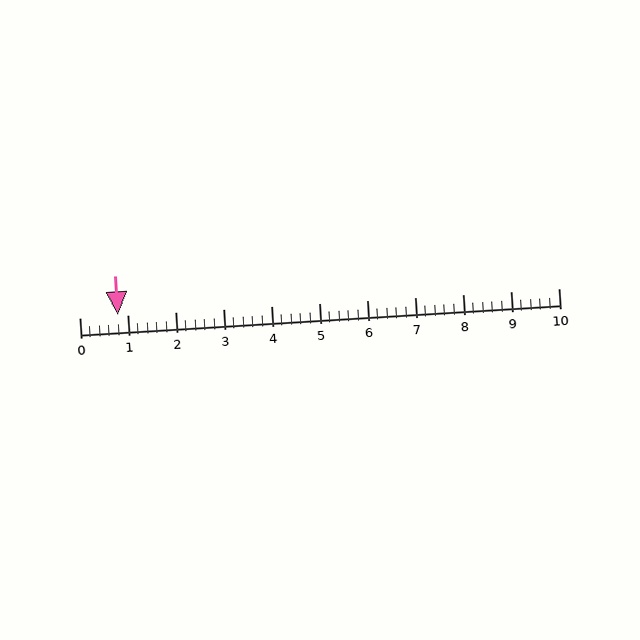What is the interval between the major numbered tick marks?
The major tick marks are spaced 1 units apart.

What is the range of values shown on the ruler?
The ruler shows values from 0 to 10.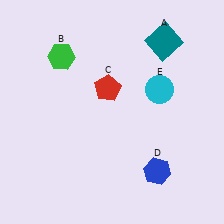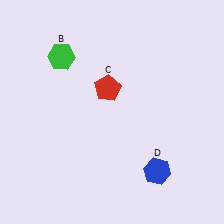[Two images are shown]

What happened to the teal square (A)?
The teal square (A) was removed in Image 2. It was in the top-right area of Image 1.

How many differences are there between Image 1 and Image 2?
There are 2 differences between the two images.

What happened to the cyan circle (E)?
The cyan circle (E) was removed in Image 2. It was in the top-right area of Image 1.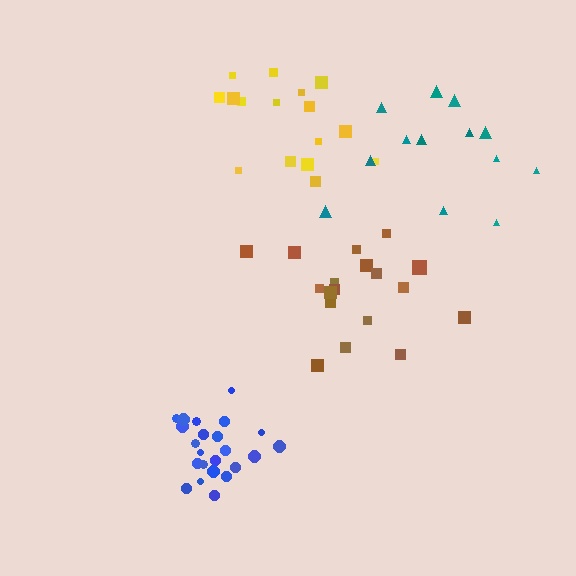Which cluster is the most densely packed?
Blue.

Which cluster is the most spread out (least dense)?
Teal.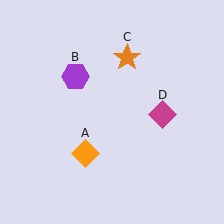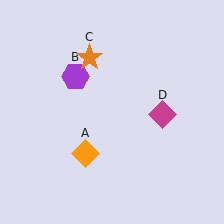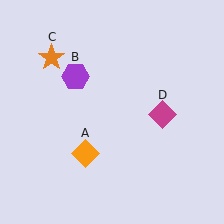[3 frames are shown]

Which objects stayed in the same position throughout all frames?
Orange diamond (object A) and purple hexagon (object B) and magenta diamond (object D) remained stationary.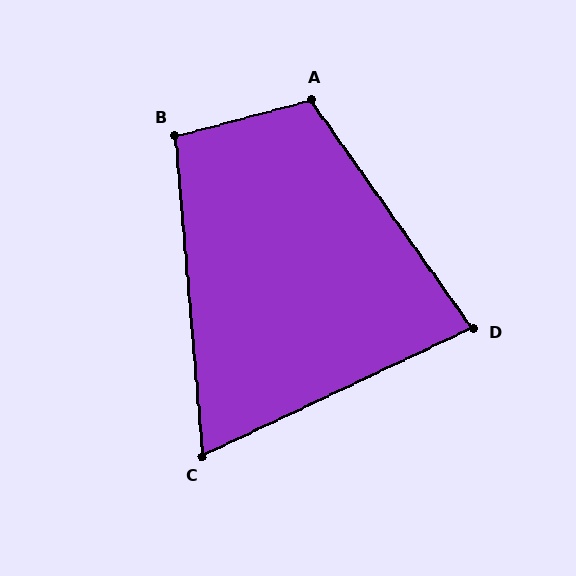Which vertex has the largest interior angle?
A, at approximately 111 degrees.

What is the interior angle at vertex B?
Approximately 100 degrees (obtuse).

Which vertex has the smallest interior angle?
C, at approximately 69 degrees.